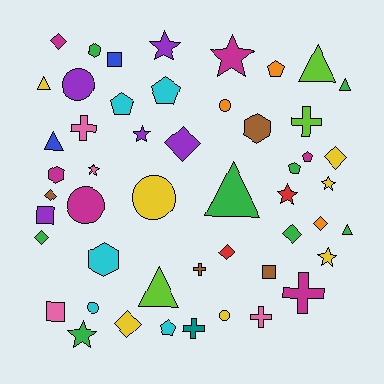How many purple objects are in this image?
There are 5 purple objects.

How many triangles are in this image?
There are 7 triangles.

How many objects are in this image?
There are 50 objects.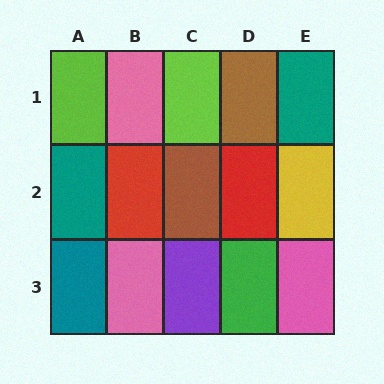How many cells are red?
2 cells are red.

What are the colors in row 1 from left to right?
Lime, pink, lime, brown, teal.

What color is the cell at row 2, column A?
Teal.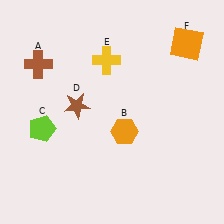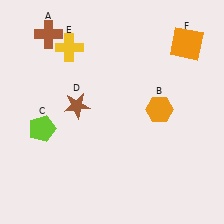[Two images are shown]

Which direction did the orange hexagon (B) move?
The orange hexagon (B) moved right.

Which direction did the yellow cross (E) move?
The yellow cross (E) moved left.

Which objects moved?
The objects that moved are: the brown cross (A), the orange hexagon (B), the yellow cross (E).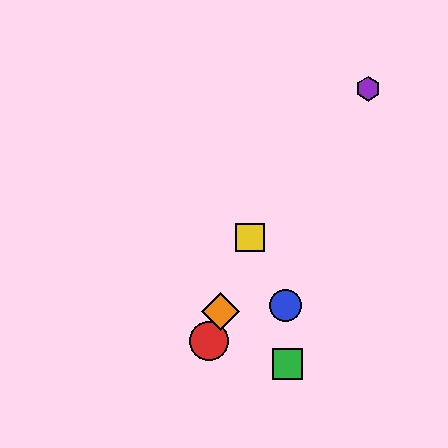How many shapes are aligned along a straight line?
3 shapes (the red circle, the yellow square, the orange diamond) are aligned along a straight line.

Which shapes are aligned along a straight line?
The red circle, the yellow square, the orange diamond are aligned along a straight line.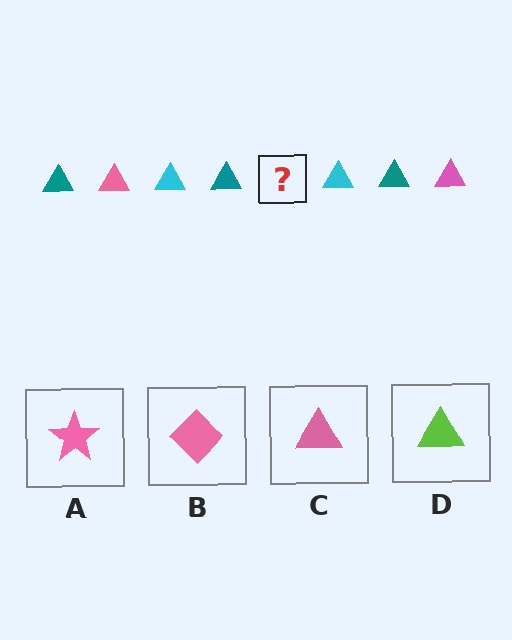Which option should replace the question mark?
Option C.